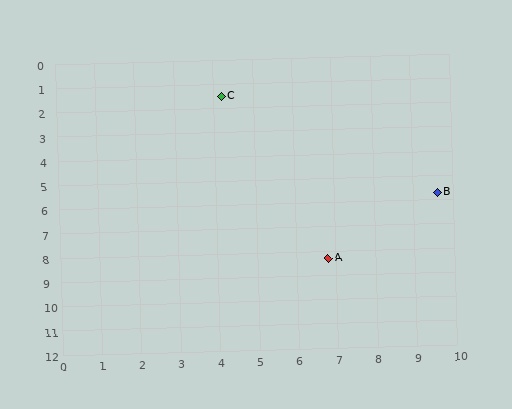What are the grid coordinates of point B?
Point B is at approximately (9.6, 5.7).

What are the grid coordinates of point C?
Point C is at approximately (4.2, 1.5).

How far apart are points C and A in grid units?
Points C and A are about 7.3 grid units apart.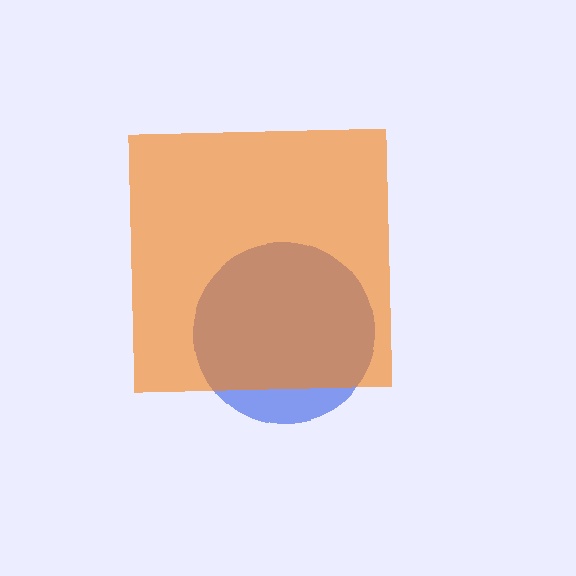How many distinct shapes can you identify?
There are 2 distinct shapes: a blue circle, an orange square.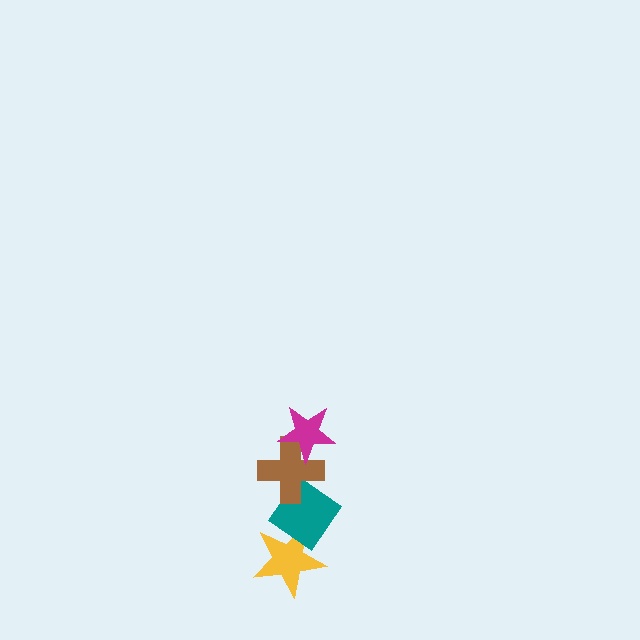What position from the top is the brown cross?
The brown cross is 2nd from the top.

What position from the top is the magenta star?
The magenta star is 1st from the top.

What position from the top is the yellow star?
The yellow star is 4th from the top.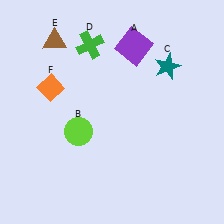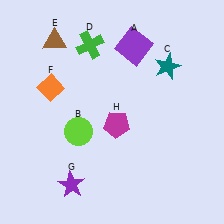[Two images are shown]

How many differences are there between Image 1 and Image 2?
There are 2 differences between the two images.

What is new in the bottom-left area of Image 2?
A purple star (G) was added in the bottom-left area of Image 2.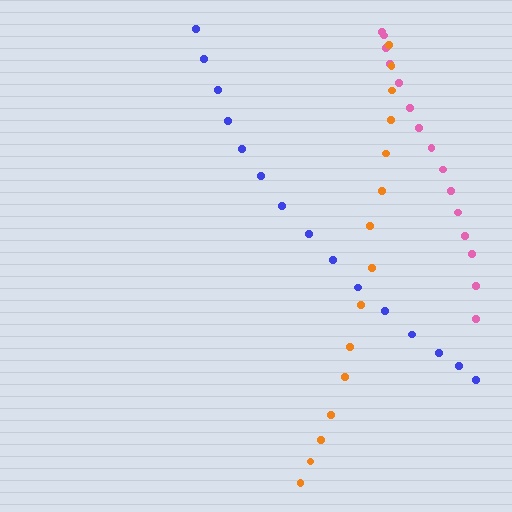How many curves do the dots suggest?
There are 3 distinct paths.